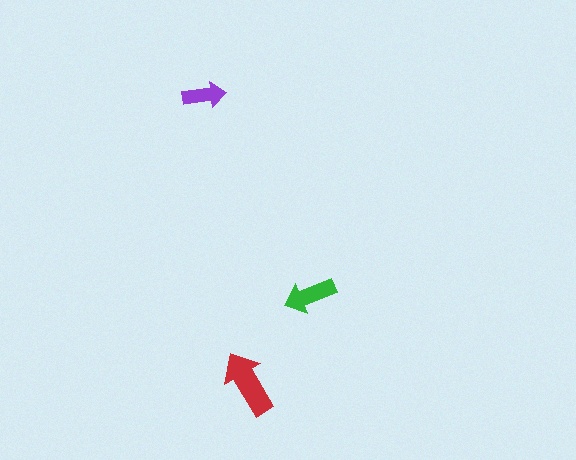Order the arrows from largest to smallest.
the red one, the green one, the purple one.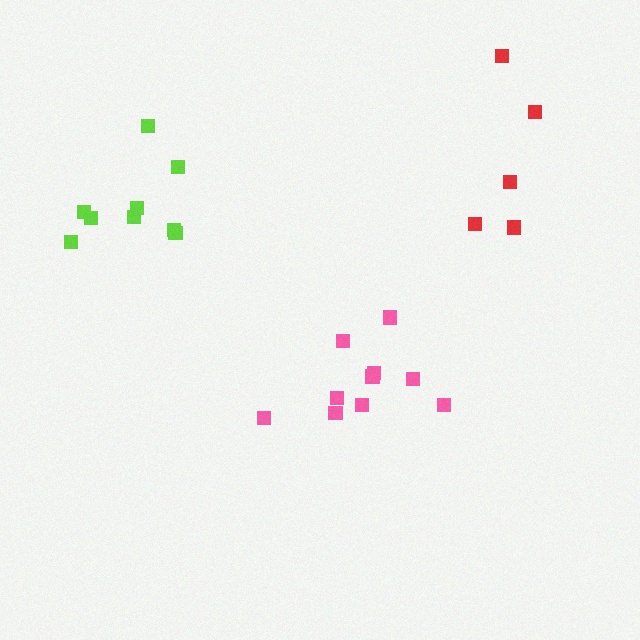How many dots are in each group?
Group 1: 10 dots, Group 2: 9 dots, Group 3: 5 dots (24 total).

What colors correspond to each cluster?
The clusters are colored: pink, lime, red.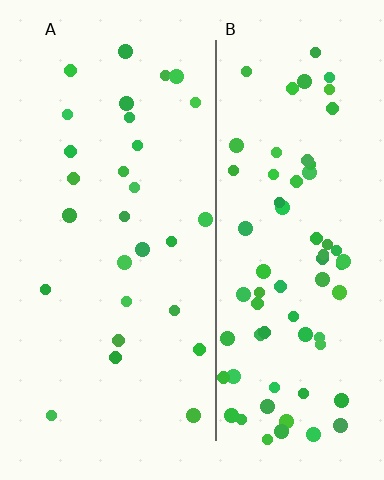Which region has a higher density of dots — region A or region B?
B (the right).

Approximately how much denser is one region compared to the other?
Approximately 2.7× — region B over region A.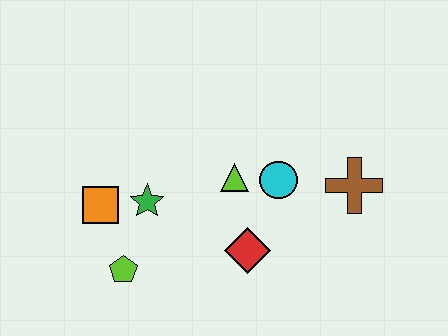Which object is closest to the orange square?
The green star is closest to the orange square.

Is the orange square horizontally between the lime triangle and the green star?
No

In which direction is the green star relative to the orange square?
The green star is to the right of the orange square.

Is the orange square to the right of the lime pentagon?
No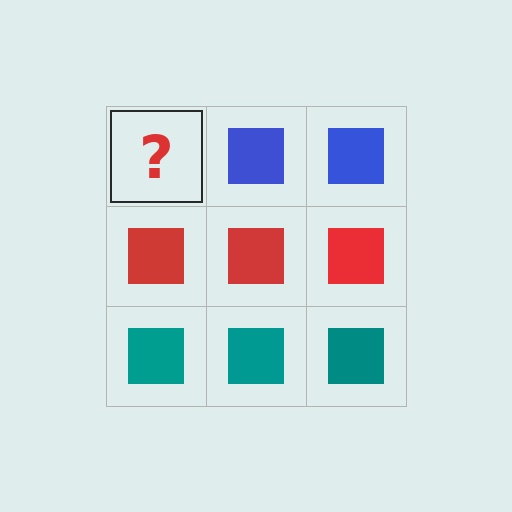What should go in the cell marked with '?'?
The missing cell should contain a blue square.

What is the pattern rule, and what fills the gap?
The rule is that each row has a consistent color. The gap should be filled with a blue square.